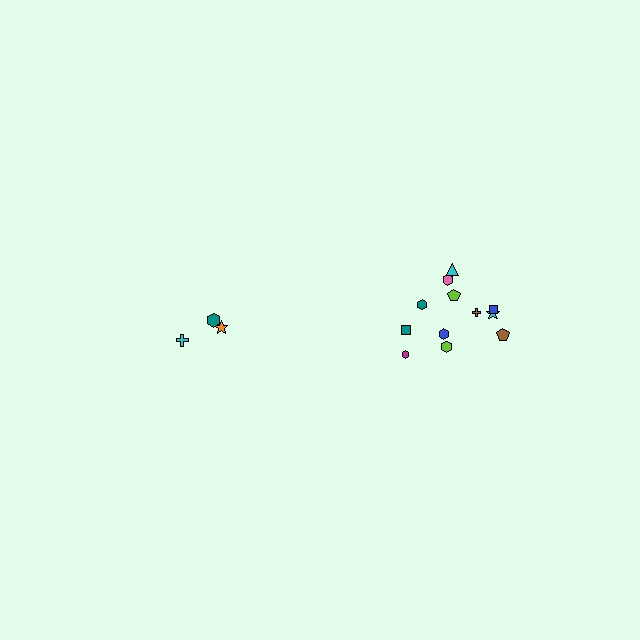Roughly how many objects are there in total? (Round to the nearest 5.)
Roughly 15 objects in total.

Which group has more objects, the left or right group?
The right group.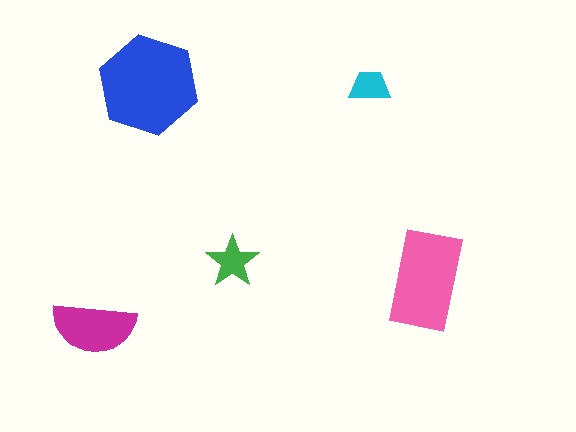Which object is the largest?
The blue hexagon.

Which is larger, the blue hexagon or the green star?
The blue hexagon.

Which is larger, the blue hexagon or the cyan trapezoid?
The blue hexagon.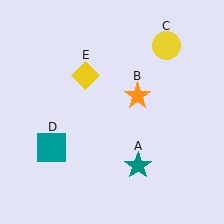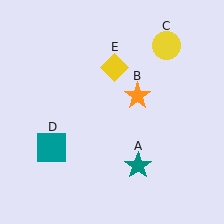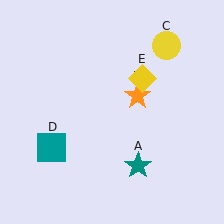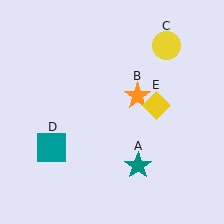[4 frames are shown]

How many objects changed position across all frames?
1 object changed position: yellow diamond (object E).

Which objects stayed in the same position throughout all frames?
Teal star (object A) and orange star (object B) and yellow circle (object C) and teal square (object D) remained stationary.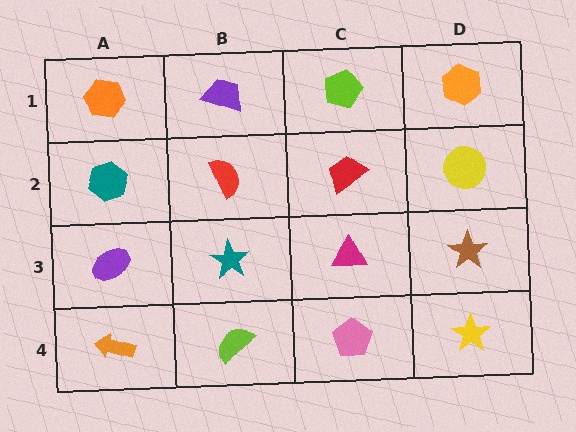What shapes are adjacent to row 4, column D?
A brown star (row 3, column D), a pink pentagon (row 4, column C).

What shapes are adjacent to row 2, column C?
A lime pentagon (row 1, column C), a magenta triangle (row 3, column C), a red semicircle (row 2, column B), a yellow circle (row 2, column D).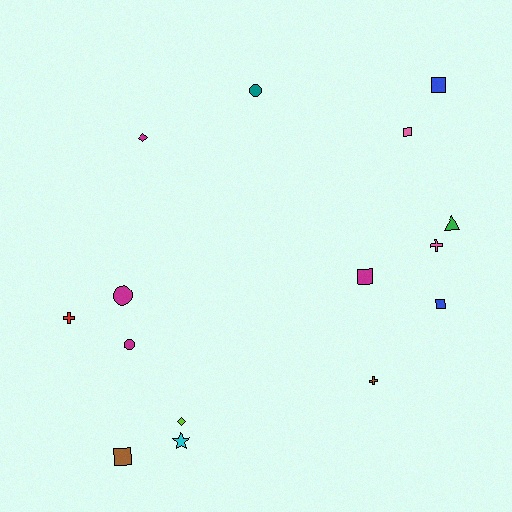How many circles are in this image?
There are 3 circles.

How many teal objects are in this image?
There is 1 teal object.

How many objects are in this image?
There are 15 objects.